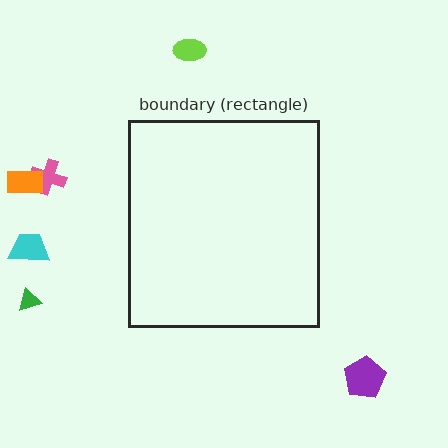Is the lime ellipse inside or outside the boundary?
Outside.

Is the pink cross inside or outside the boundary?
Outside.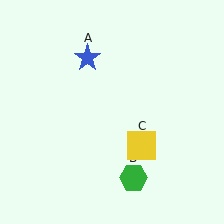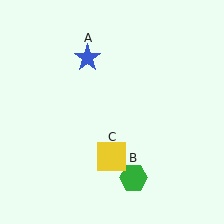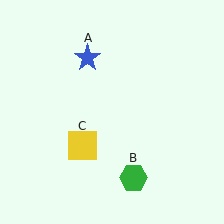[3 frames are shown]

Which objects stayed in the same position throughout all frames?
Blue star (object A) and green hexagon (object B) remained stationary.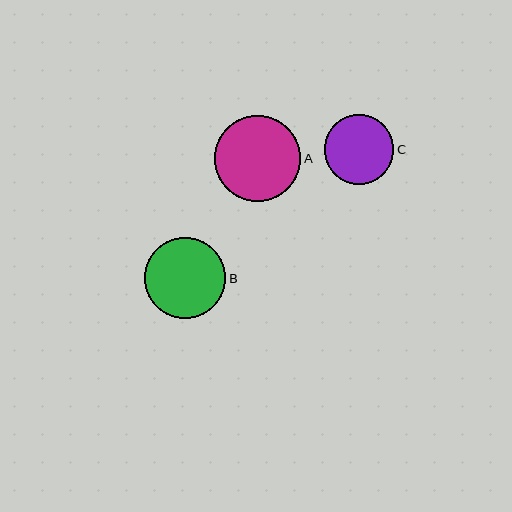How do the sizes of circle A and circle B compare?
Circle A and circle B are approximately the same size.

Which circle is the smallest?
Circle C is the smallest with a size of approximately 69 pixels.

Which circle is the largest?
Circle A is the largest with a size of approximately 86 pixels.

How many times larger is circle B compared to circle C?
Circle B is approximately 1.2 times the size of circle C.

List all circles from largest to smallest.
From largest to smallest: A, B, C.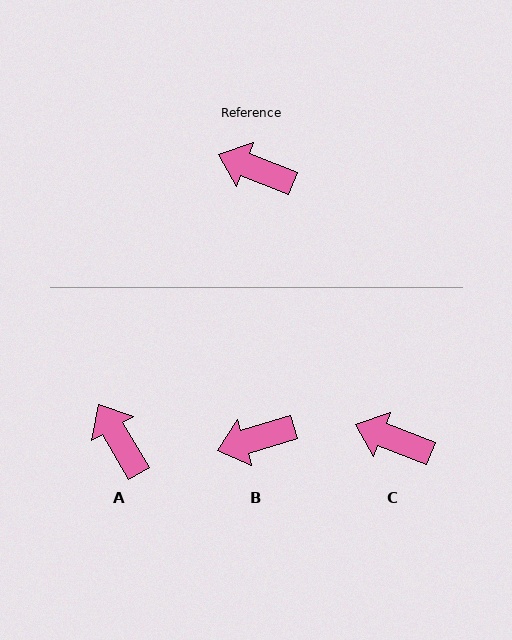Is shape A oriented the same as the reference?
No, it is off by about 38 degrees.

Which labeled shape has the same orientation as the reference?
C.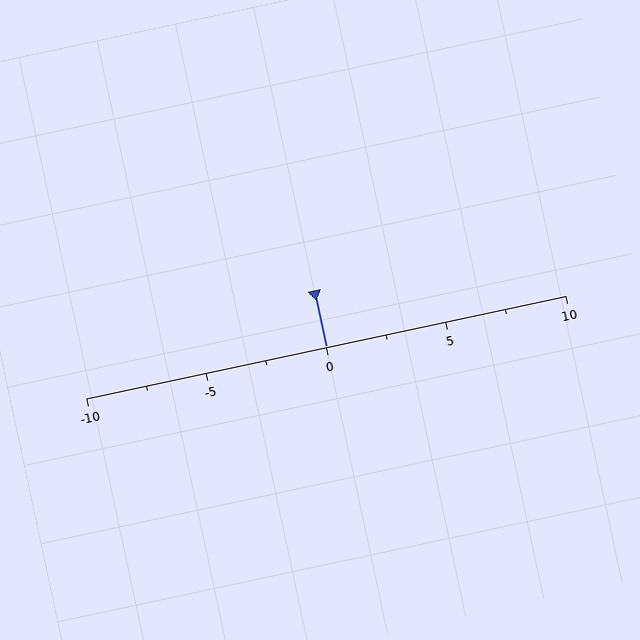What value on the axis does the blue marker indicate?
The marker indicates approximately 0.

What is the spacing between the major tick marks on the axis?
The major ticks are spaced 5 apart.